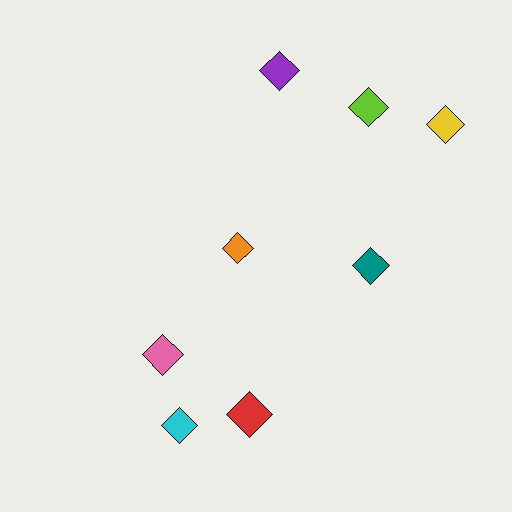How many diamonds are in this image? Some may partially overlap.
There are 8 diamonds.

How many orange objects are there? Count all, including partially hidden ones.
There is 1 orange object.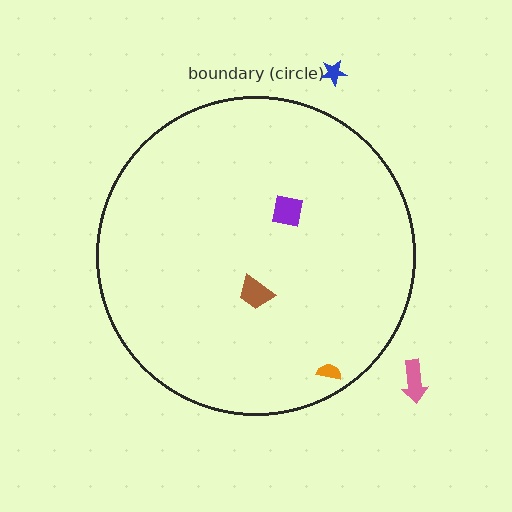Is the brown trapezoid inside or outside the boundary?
Inside.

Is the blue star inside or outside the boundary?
Outside.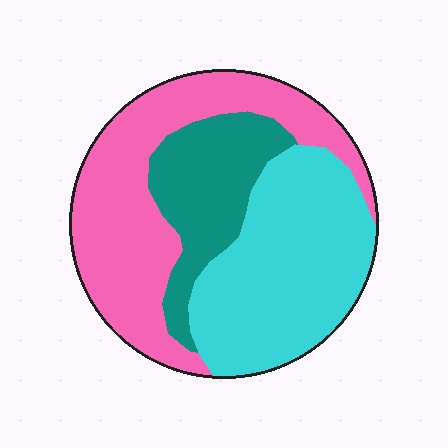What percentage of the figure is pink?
Pink covers around 40% of the figure.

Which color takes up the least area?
Teal, at roughly 20%.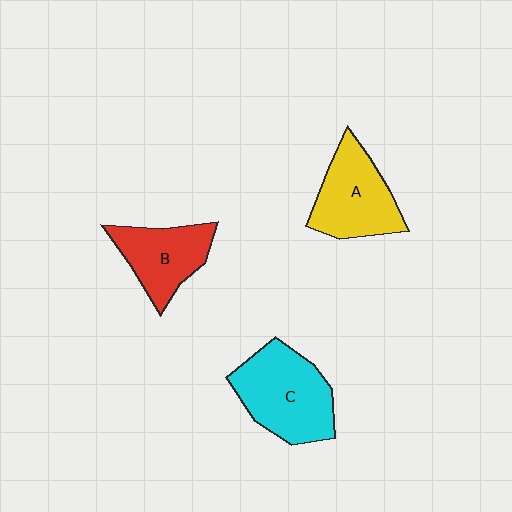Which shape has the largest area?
Shape C (cyan).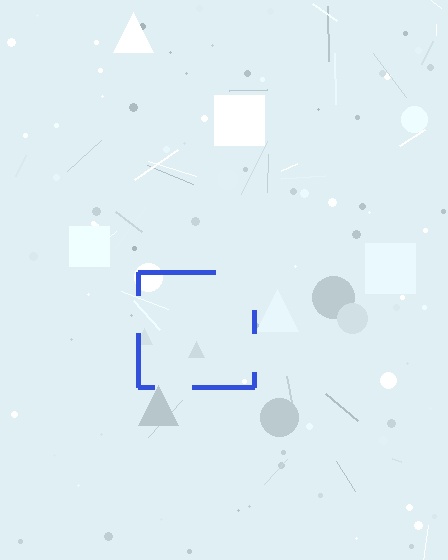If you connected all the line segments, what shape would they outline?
They would outline a square.